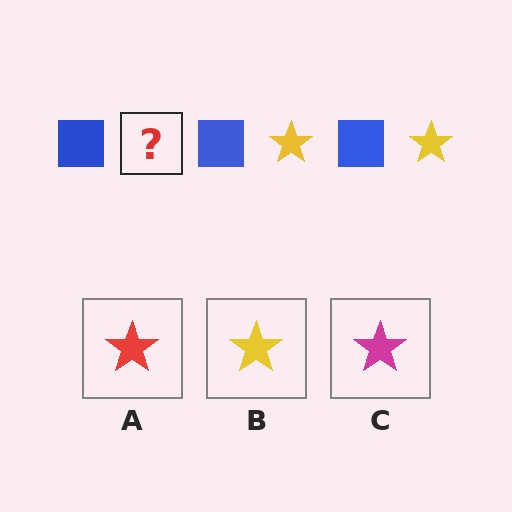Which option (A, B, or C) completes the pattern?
B.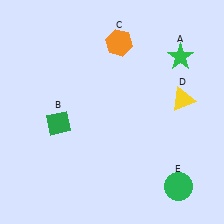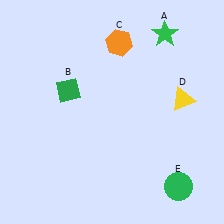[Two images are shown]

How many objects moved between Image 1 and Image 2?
2 objects moved between the two images.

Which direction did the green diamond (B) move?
The green diamond (B) moved up.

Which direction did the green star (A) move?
The green star (A) moved up.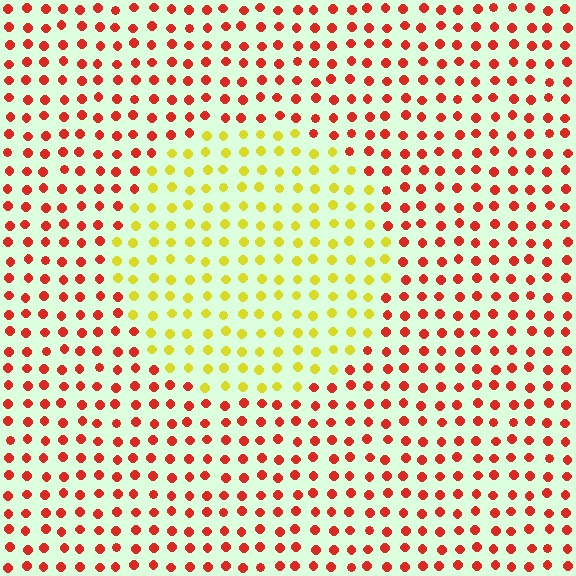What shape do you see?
I see a circle.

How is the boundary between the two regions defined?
The boundary is defined purely by a slight shift in hue (about 60 degrees). Spacing, size, and orientation are identical on both sides.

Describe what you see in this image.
The image is filled with small red elements in a uniform arrangement. A circle-shaped region is visible where the elements are tinted to a slightly different hue, forming a subtle color boundary.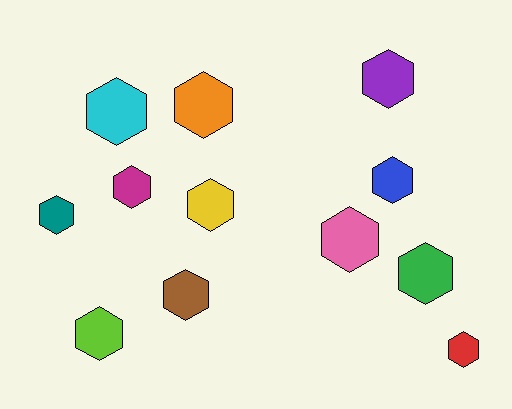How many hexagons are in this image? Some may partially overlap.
There are 12 hexagons.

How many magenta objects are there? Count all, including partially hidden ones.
There is 1 magenta object.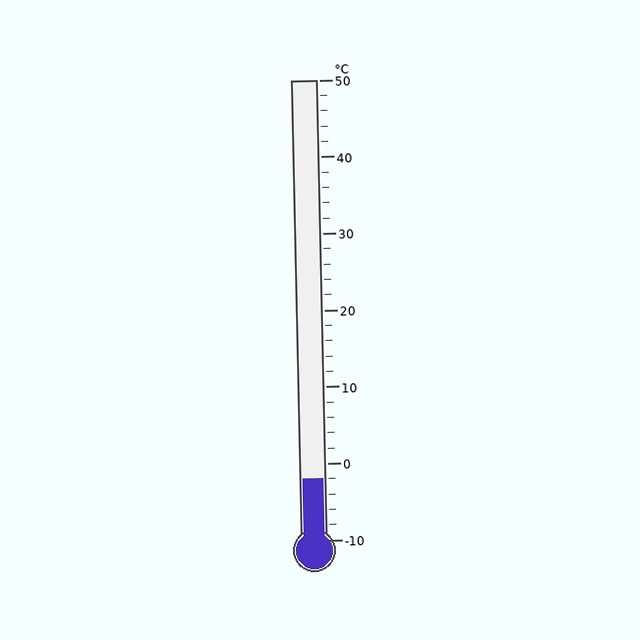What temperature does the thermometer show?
The thermometer shows approximately -2°C.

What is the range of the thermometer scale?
The thermometer scale ranges from -10°C to 50°C.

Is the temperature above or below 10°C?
The temperature is below 10°C.